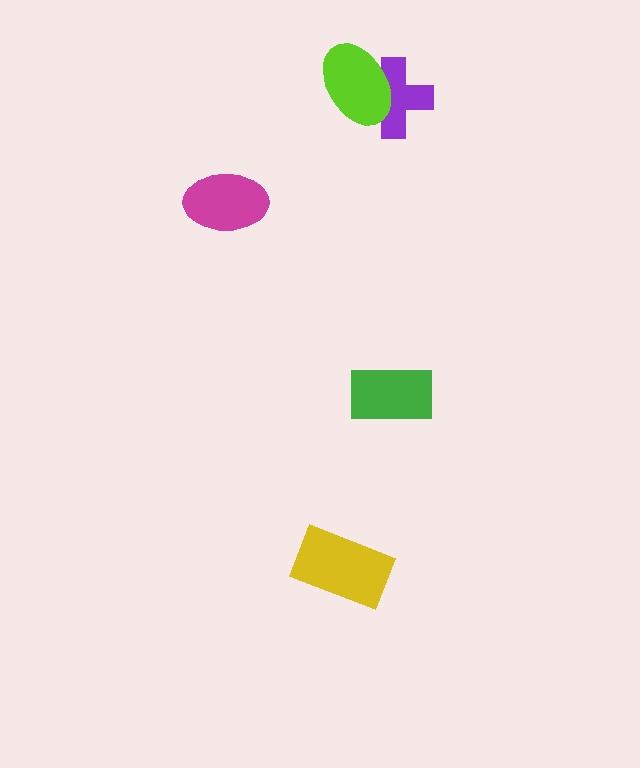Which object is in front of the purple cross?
The lime ellipse is in front of the purple cross.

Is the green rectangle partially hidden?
No, no other shape covers it.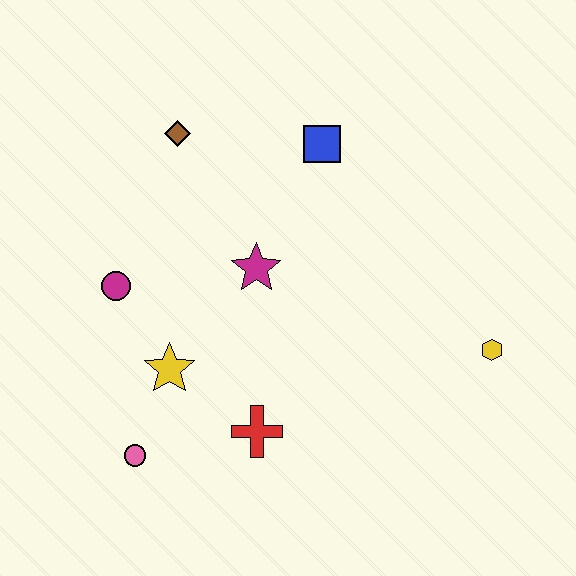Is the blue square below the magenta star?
No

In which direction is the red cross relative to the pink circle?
The red cross is to the right of the pink circle.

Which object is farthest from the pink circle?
The yellow hexagon is farthest from the pink circle.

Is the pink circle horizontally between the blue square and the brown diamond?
No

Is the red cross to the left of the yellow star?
No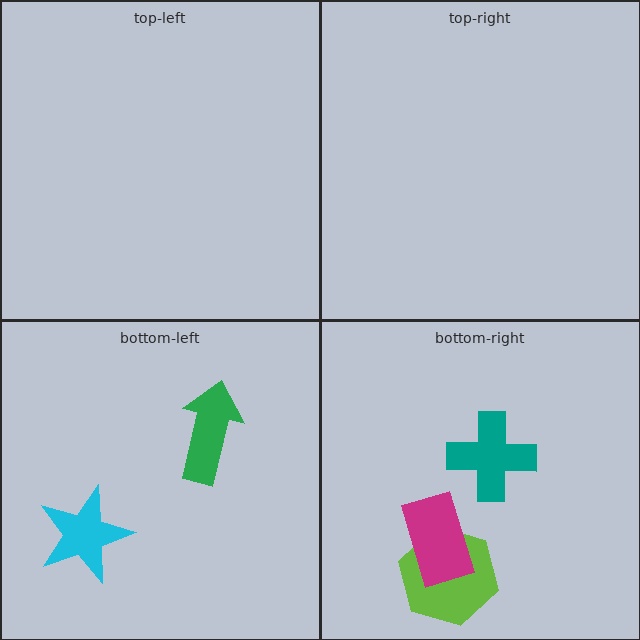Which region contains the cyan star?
The bottom-left region.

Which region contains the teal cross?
The bottom-right region.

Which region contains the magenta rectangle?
The bottom-right region.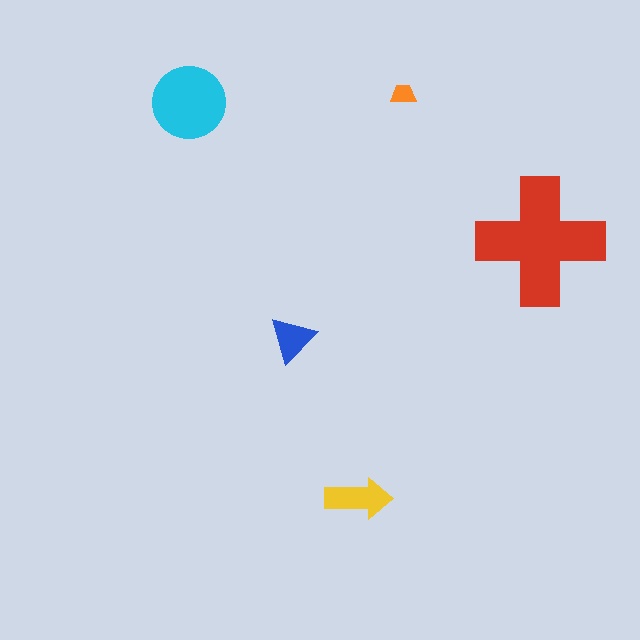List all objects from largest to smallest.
The red cross, the cyan circle, the yellow arrow, the blue triangle, the orange trapezoid.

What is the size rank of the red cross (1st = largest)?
1st.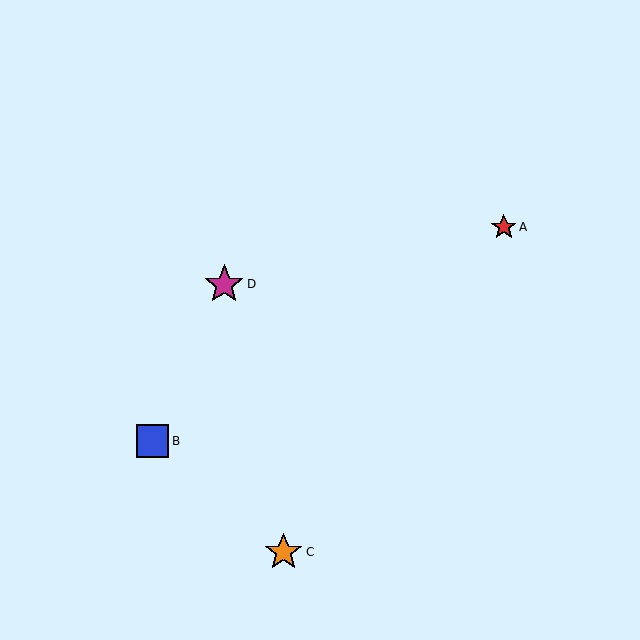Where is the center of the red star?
The center of the red star is at (504, 227).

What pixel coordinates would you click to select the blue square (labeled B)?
Click at (153, 441) to select the blue square B.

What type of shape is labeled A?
Shape A is a red star.